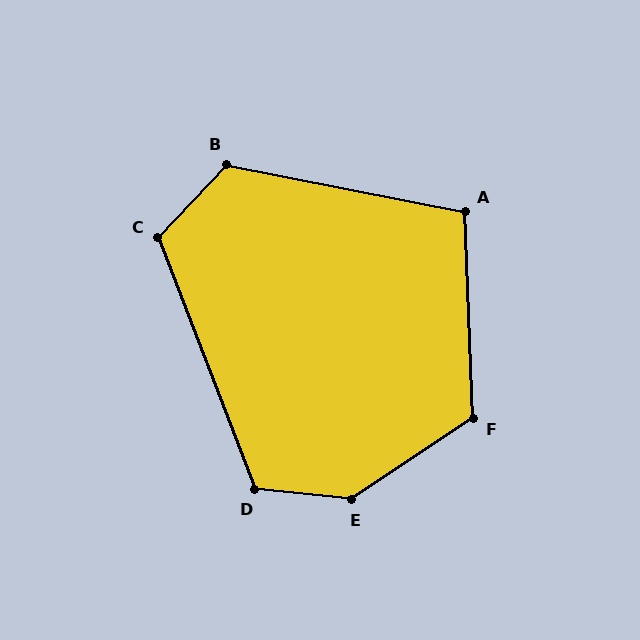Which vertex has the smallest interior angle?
A, at approximately 103 degrees.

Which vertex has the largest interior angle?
E, at approximately 141 degrees.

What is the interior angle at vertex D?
Approximately 116 degrees (obtuse).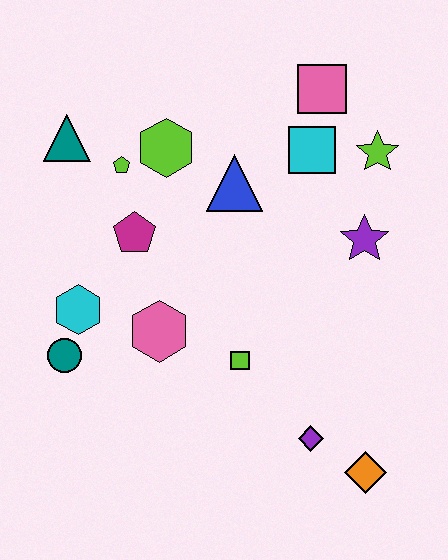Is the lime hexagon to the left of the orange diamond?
Yes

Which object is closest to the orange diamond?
The purple diamond is closest to the orange diamond.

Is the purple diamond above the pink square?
No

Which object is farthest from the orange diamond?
The teal triangle is farthest from the orange diamond.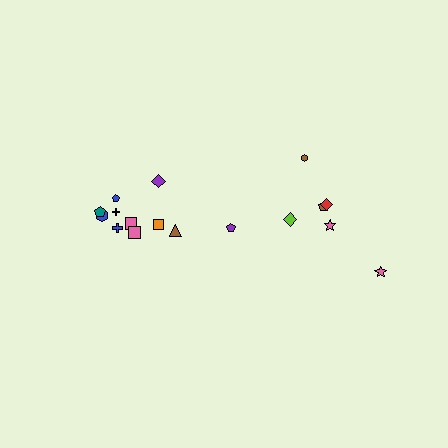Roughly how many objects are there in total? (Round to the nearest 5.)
Roughly 15 objects in total.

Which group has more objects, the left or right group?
The left group.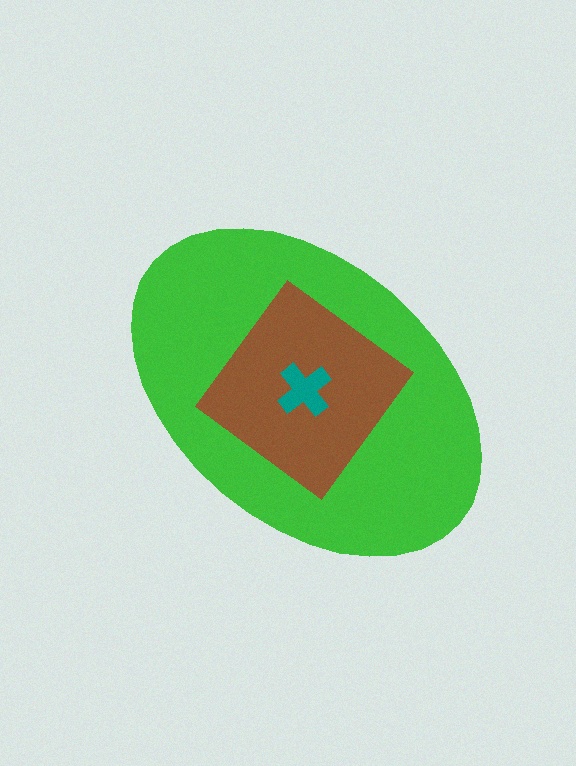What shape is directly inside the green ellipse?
The brown diamond.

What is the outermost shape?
The green ellipse.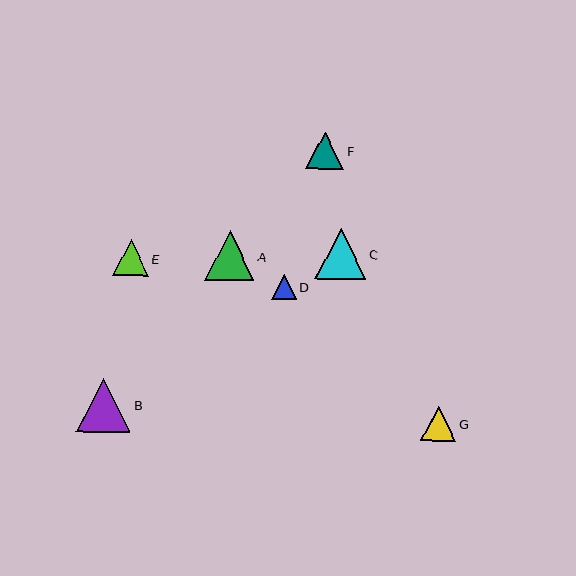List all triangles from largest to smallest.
From largest to smallest: B, C, A, F, E, G, D.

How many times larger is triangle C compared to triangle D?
Triangle C is approximately 2.1 times the size of triangle D.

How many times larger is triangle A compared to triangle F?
Triangle A is approximately 1.3 times the size of triangle F.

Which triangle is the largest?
Triangle B is the largest with a size of approximately 54 pixels.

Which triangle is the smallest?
Triangle D is the smallest with a size of approximately 25 pixels.